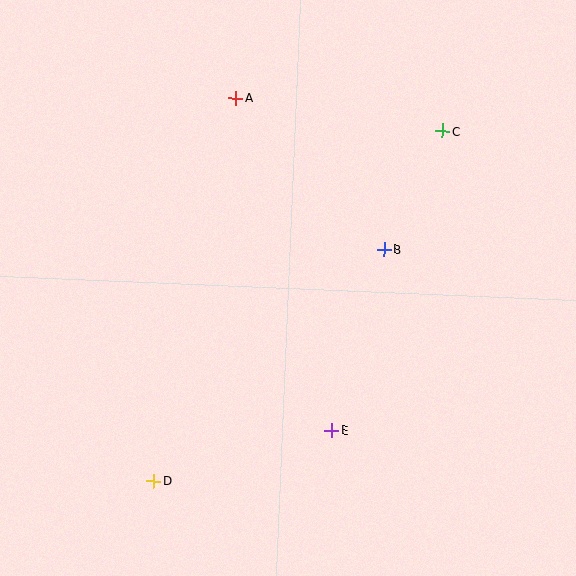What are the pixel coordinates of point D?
Point D is at (154, 481).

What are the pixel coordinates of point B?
Point B is at (384, 249).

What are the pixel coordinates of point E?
Point E is at (332, 430).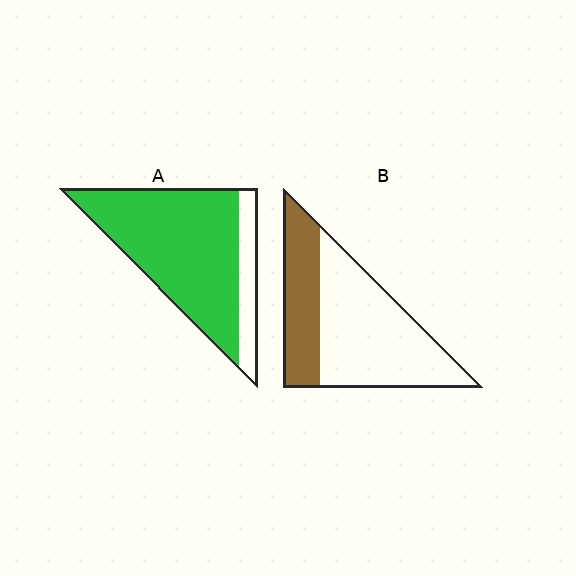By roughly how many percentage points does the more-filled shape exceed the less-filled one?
By roughly 50 percentage points (A over B).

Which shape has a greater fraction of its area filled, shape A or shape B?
Shape A.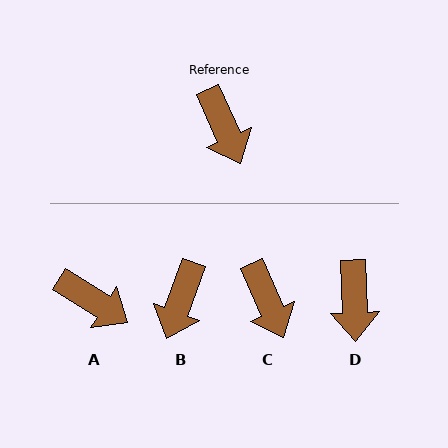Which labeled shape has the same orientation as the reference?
C.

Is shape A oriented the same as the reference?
No, it is off by about 34 degrees.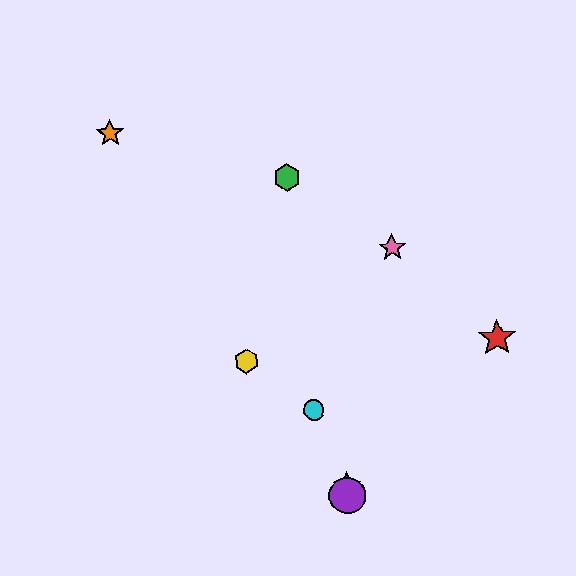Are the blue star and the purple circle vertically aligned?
Yes, both are at x≈347.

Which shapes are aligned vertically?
The blue star, the purple circle are aligned vertically.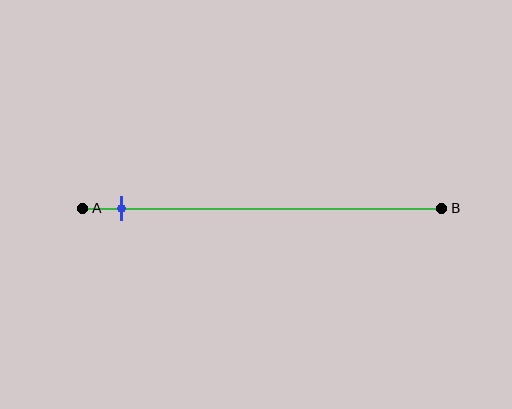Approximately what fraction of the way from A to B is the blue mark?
The blue mark is approximately 10% of the way from A to B.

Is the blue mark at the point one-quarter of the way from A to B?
No, the mark is at about 10% from A, not at the 25% one-quarter point.